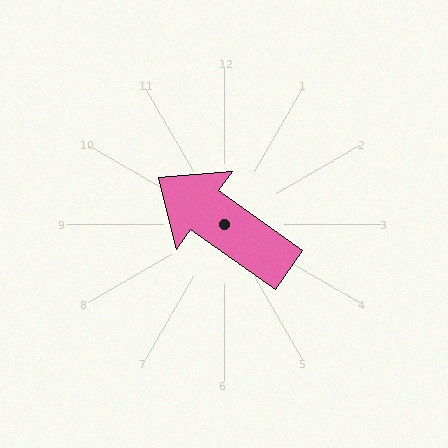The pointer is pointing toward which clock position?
Roughly 10 o'clock.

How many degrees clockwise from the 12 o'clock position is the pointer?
Approximately 305 degrees.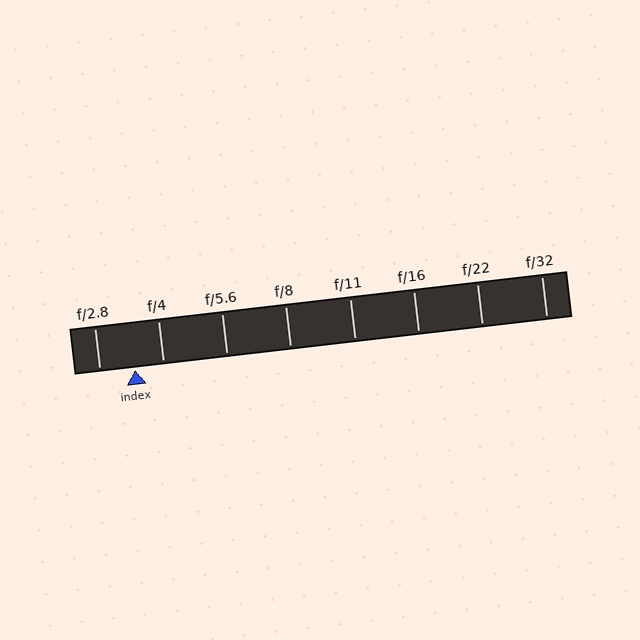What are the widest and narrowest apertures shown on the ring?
The widest aperture shown is f/2.8 and the narrowest is f/32.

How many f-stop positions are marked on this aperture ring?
There are 8 f-stop positions marked.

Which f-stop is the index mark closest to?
The index mark is closest to f/4.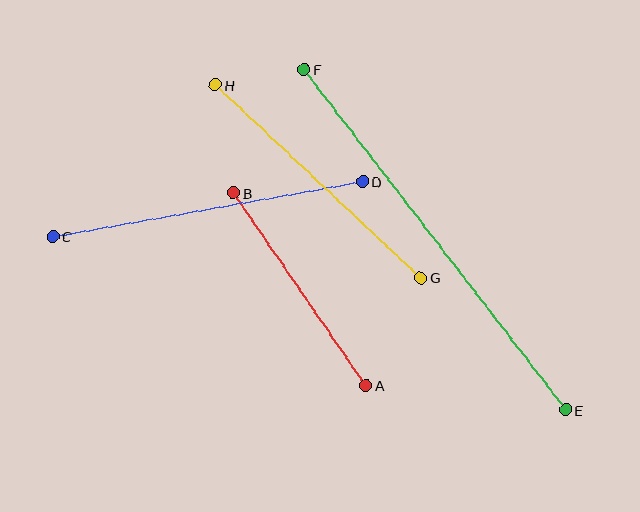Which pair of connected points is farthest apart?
Points E and F are farthest apart.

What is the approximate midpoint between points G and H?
The midpoint is at approximately (318, 181) pixels.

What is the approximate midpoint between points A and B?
The midpoint is at approximately (300, 289) pixels.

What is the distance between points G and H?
The distance is approximately 282 pixels.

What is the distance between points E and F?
The distance is approximately 429 pixels.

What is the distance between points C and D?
The distance is approximately 315 pixels.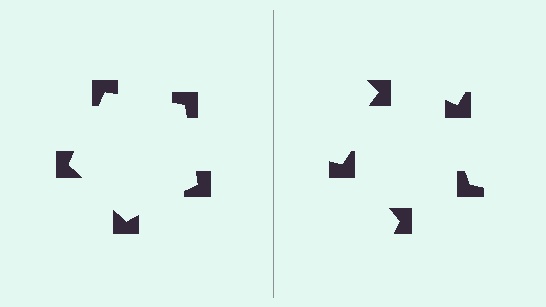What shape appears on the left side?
An illusory pentagon.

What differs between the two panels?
The notched squares are positioned identically on both sides; only the wedge orientations differ. On the left they align to a pentagon; on the right they are misaligned.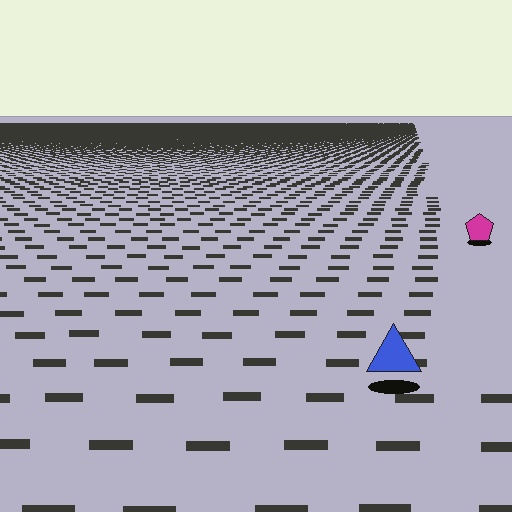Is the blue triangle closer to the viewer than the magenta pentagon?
Yes. The blue triangle is closer — you can tell from the texture gradient: the ground texture is coarser near it.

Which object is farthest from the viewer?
The magenta pentagon is farthest from the viewer. It appears smaller and the ground texture around it is denser.